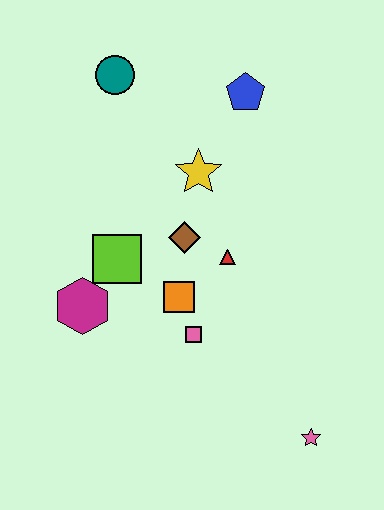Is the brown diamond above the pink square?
Yes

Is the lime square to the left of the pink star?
Yes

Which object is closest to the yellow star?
The brown diamond is closest to the yellow star.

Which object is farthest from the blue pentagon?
The pink star is farthest from the blue pentagon.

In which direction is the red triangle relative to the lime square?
The red triangle is to the right of the lime square.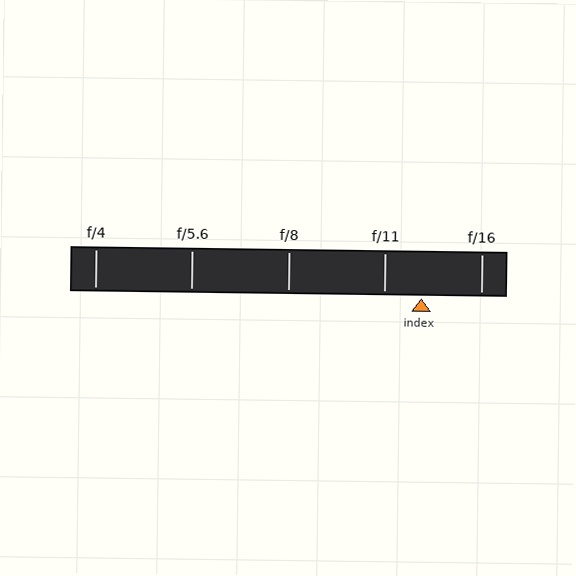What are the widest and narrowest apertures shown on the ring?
The widest aperture shown is f/4 and the narrowest is f/16.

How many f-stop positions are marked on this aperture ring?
There are 5 f-stop positions marked.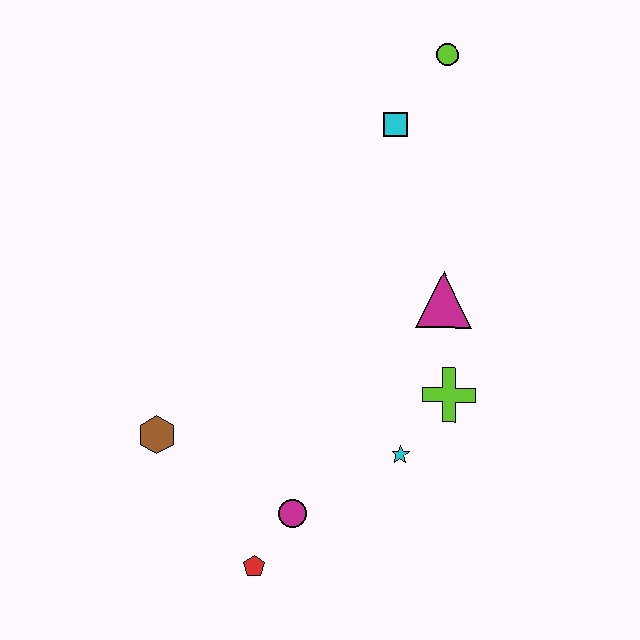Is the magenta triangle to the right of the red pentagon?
Yes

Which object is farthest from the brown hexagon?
The lime circle is farthest from the brown hexagon.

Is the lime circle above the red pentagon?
Yes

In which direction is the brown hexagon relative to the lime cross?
The brown hexagon is to the left of the lime cross.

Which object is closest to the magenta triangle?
The lime cross is closest to the magenta triangle.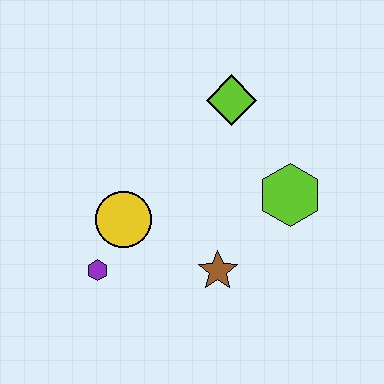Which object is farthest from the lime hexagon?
The purple hexagon is farthest from the lime hexagon.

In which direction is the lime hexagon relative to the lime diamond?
The lime hexagon is below the lime diamond.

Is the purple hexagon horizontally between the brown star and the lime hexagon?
No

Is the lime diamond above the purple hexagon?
Yes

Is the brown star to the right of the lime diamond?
No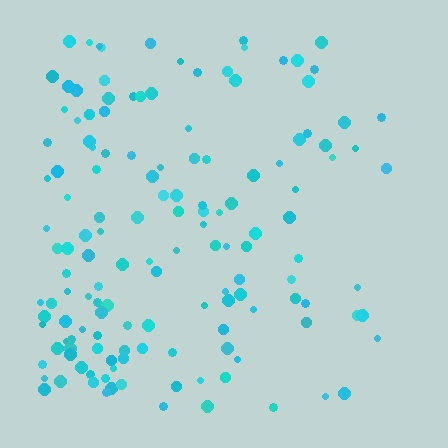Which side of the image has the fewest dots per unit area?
The right.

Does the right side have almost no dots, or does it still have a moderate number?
Still a moderate number, just noticeably fewer than the left.